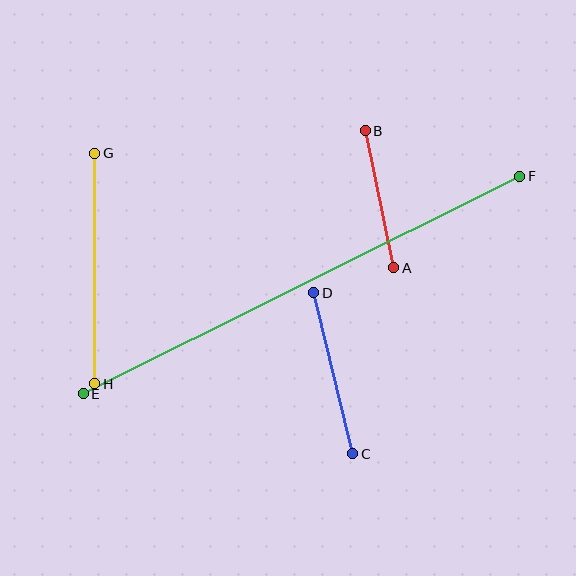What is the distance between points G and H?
The distance is approximately 230 pixels.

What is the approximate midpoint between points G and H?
The midpoint is at approximately (95, 269) pixels.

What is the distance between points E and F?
The distance is approximately 488 pixels.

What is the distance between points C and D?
The distance is approximately 165 pixels.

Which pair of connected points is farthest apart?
Points E and F are farthest apart.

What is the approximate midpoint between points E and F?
The midpoint is at approximately (301, 285) pixels.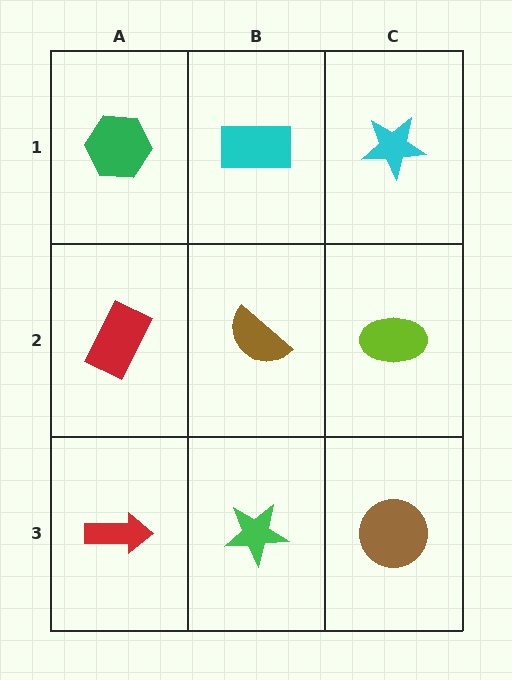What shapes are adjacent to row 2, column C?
A cyan star (row 1, column C), a brown circle (row 3, column C), a brown semicircle (row 2, column B).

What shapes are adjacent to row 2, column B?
A cyan rectangle (row 1, column B), a green star (row 3, column B), a red rectangle (row 2, column A), a lime ellipse (row 2, column C).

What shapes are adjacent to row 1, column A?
A red rectangle (row 2, column A), a cyan rectangle (row 1, column B).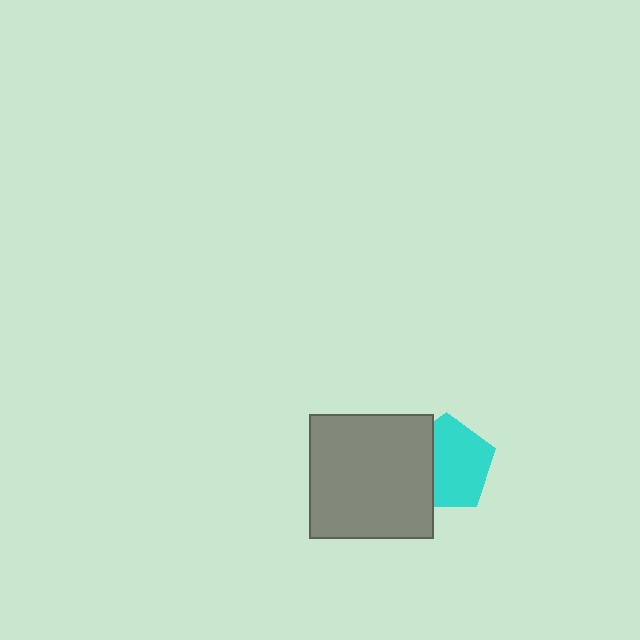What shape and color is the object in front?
The object in front is a gray square.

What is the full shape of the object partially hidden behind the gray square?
The partially hidden object is a cyan pentagon.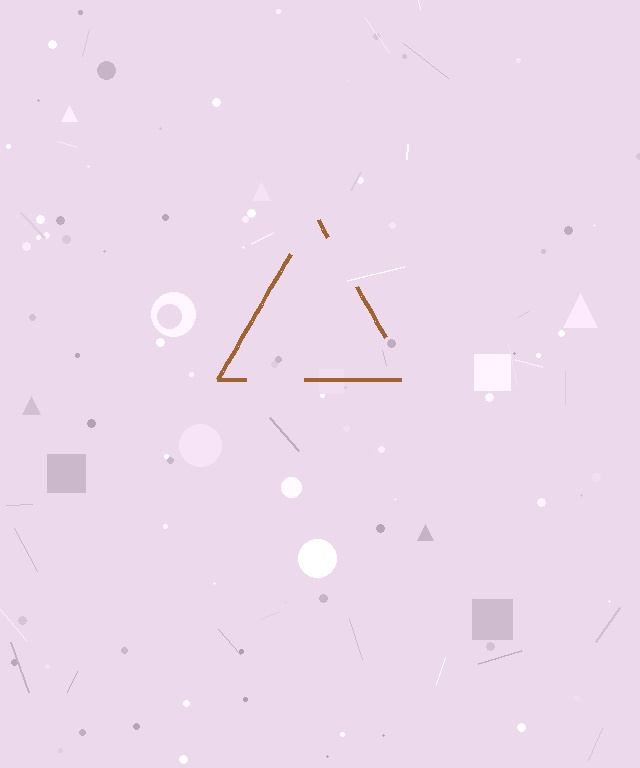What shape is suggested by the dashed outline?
The dashed outline suggests a triangle.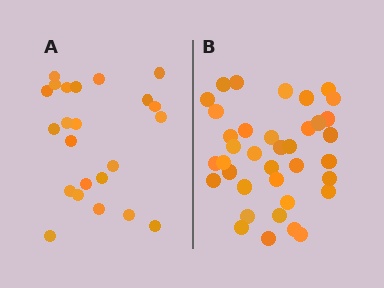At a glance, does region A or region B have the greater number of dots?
Region B (the right region) has more dots.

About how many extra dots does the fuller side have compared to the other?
Region B has approximately 15 more dots than region A.